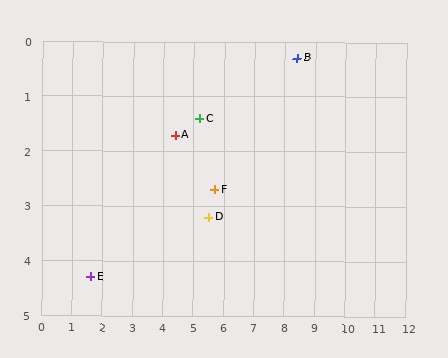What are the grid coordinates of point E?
Point E is at approximately (1.6, 4.3).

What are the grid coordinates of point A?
Point A is at approximately (4.4, 1.7).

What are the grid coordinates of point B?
Point B is at approximately (8.4, 0.3).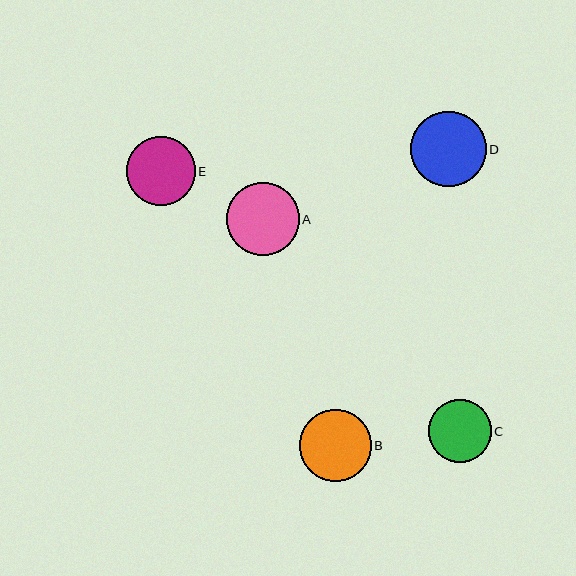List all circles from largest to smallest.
From largest to smallest: D, A, B, E, C.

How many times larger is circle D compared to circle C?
Circle D is approximately 1.2 times the size of circle C.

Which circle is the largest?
Circle D is the largest with a size of approximately 76 pixels.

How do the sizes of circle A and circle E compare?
Circle A and circle E are approximately the same size.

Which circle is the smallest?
Circle C is the smallest with a size of approximately 63 pixels.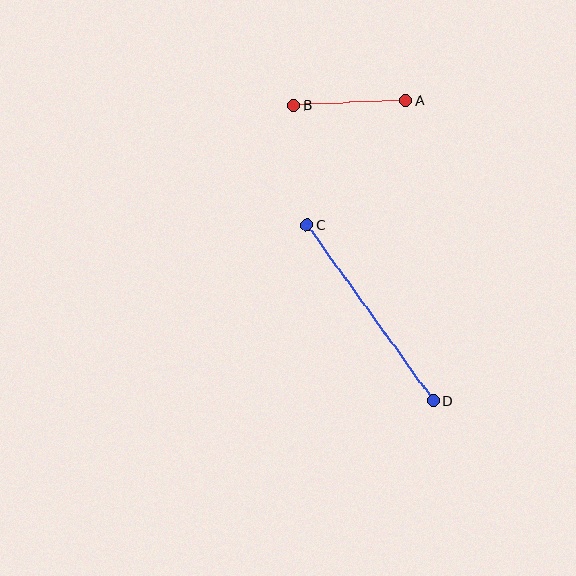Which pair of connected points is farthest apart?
Points C and D are farthest apart.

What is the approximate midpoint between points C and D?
The midpoint is at approximately (370, 313) pixels.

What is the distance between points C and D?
The distance is approximately 216 pixels.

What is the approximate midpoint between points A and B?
The midpoint is at approximately (350, 103) pixels.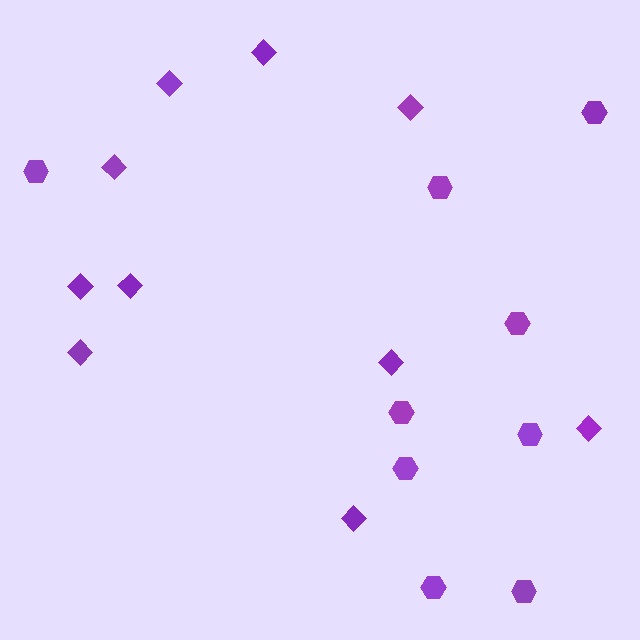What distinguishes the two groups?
There are 2 groups: one group of hexagons (9) and one group of diamonds (10).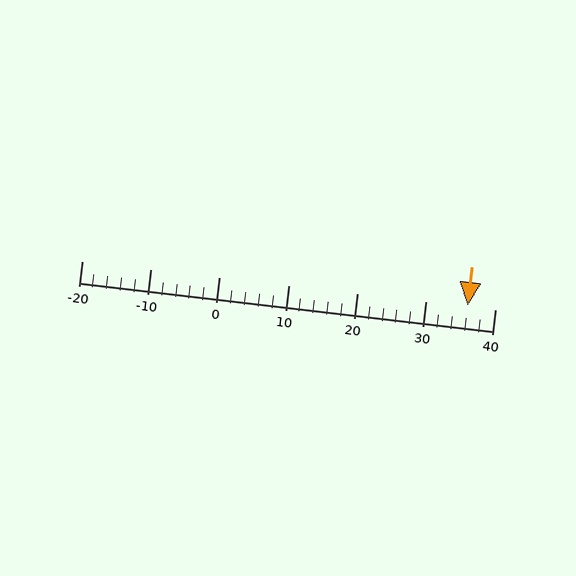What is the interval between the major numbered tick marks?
The major tick marks are spaced 10 units apart.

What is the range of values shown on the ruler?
The ruler shows values from -20 to 40.